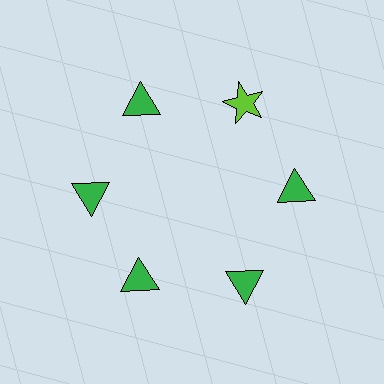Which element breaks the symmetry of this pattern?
The lime star at roughly the 1 o'clock position breaks the symmetry. All other shapes are green triangles.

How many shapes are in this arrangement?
There are 6 shapes arranged in a ring pattern.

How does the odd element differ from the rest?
It differs in both color (lime instead of green) and shape (star instead of triangle).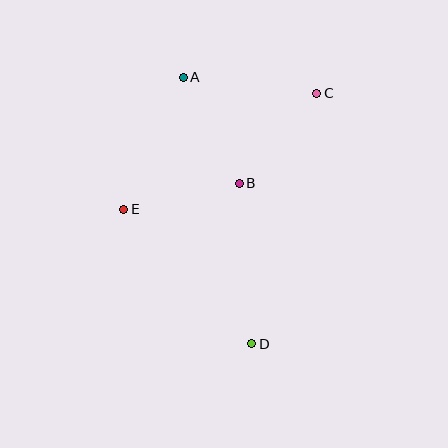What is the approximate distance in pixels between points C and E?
The distance between C and E is approximately 225 pixels.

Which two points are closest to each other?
Points B and E are closest to each other.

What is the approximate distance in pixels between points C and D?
The distance between C and D is approximately 259 pixels.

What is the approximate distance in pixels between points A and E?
The distance between A and E is approximately 145 pixels.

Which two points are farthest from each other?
Points A and D are farthest from each other.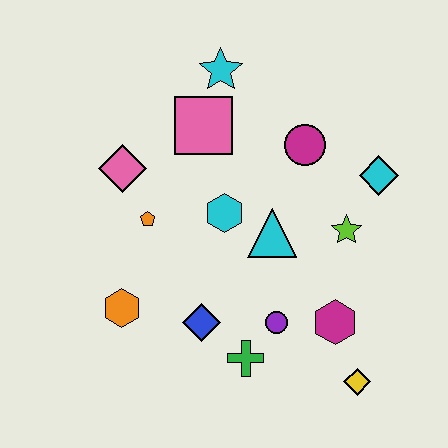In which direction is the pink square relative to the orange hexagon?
The pink square is above the orange hexagon.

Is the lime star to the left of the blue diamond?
No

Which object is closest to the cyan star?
The pink square is closest to the cyan star.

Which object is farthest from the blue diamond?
The cyan star is farthest from the blue diamond.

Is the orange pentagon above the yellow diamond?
Yes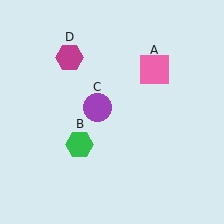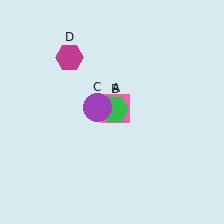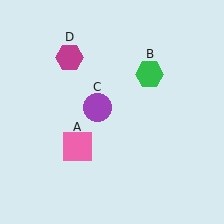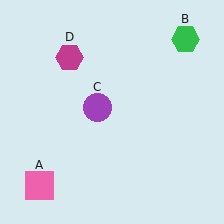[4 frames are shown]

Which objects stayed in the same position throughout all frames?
Purple circle (object C) and magenta hexagon (object D) remained stationary.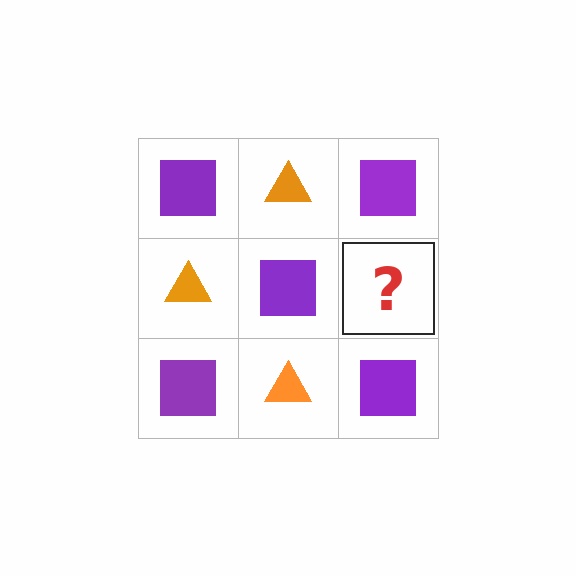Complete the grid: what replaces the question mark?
The question mark should be replaced with an orange triangle.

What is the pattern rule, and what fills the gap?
The rule is that it alternates purple square and orange triangle in a checkerboard pattern. The gap should be filled with an orange triangle.